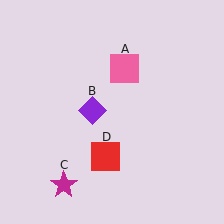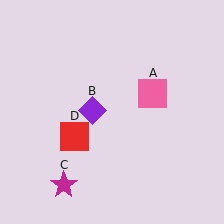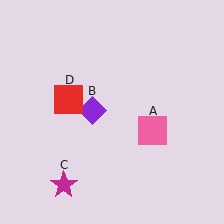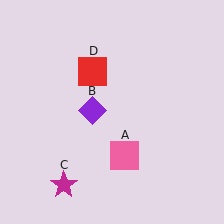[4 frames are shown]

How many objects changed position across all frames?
2 objects changed position: pink square (object A), red square (object D).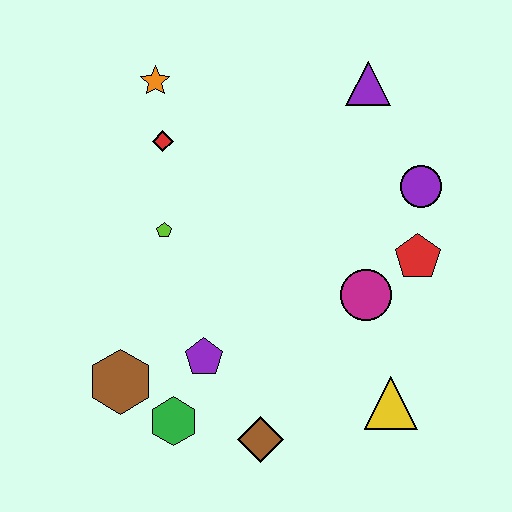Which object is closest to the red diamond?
The orange star is closest to the red diamond.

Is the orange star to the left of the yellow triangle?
Yes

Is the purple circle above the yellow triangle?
Yes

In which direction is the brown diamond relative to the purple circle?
The brown diamond is below the purple circle.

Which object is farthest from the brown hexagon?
The purple triangle is farthest from the brown hexagon.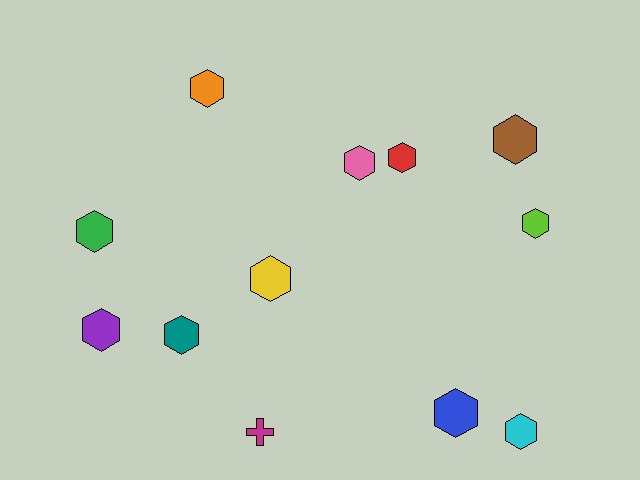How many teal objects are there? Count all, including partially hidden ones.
There is 1 teal object.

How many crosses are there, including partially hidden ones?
There is 1 cross.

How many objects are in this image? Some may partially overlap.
There are 12 objects.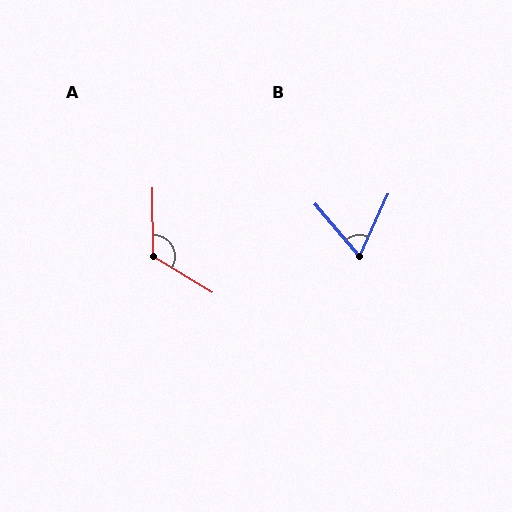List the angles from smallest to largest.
B (65°), A (122°).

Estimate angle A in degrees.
Approximately 122 degrees.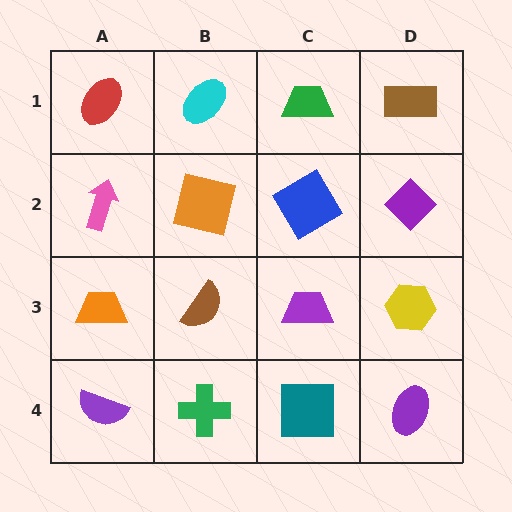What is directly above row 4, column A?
An orange trapezoid.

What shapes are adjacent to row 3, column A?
A pink arrow (row 2, column A), a purple semicircle (row 4, column A), a brown semicircle (row 3, column B).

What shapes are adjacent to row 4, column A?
An orange trapezoid (row 3, column A), a green cross (row 4, column B).